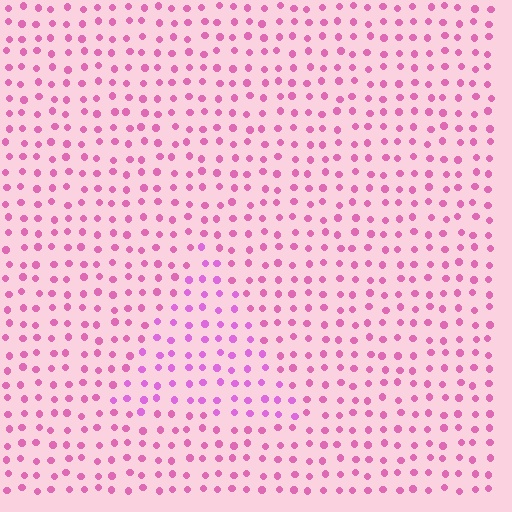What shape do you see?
I see a triangle.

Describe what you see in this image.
The image is filled with small pink elements in a uniform arrangement. A triangle-shaped region is visible where the elements are tinted to a slightly different hue, forming a subtle color boundary.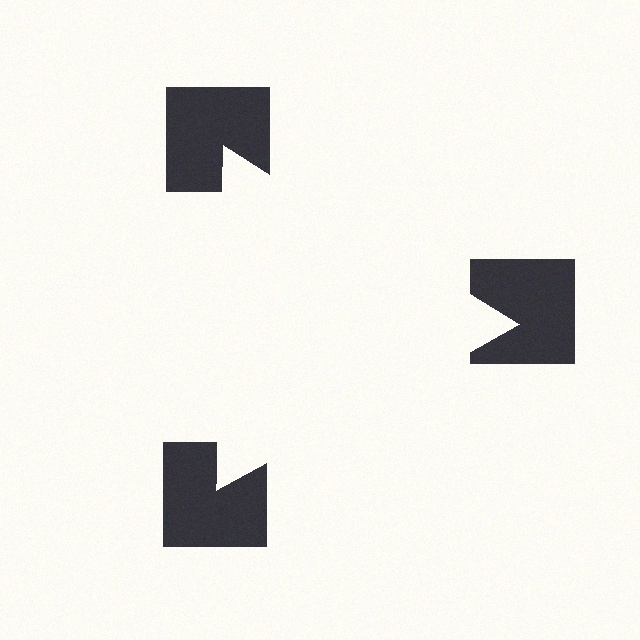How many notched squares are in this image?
There are 3 — one at each vertex of the illusory triangle.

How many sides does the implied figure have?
3 sides.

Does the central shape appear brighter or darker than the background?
It typically appears slightly brighter than the background, even though no actual brightness change is drawn.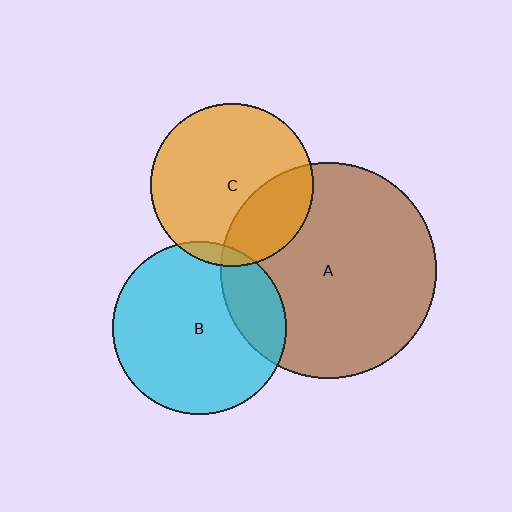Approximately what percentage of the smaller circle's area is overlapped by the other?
Approximately 20%.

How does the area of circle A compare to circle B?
Approximately 1.5 times.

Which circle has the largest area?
Circle A (brown).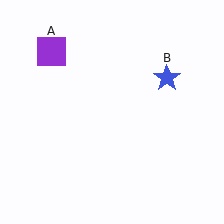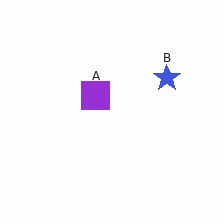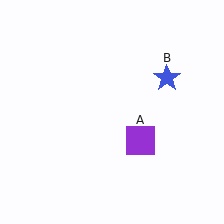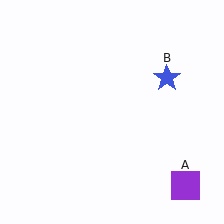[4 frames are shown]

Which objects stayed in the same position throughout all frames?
Blue star (object B) remained stationary.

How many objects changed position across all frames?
1 object changed position: purple square (object A).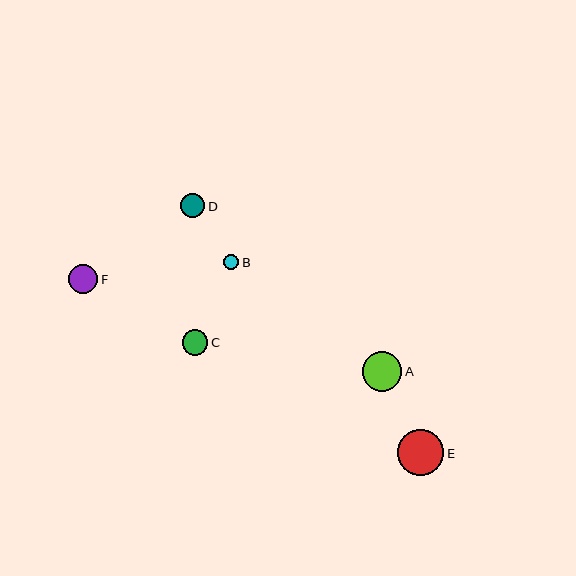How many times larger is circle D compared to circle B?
Circle D is approximately 1.6 times the size of circle B.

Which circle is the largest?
Circle E is the largest with a size of approximately 47 pixels.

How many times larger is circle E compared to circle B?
Circle E is approximately 3.0 times the size of circle B.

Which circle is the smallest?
Circle B is the smallest with a size of approximately 16 pixels.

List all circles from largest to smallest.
From largest to smallest: E, A, F, C, D, B.